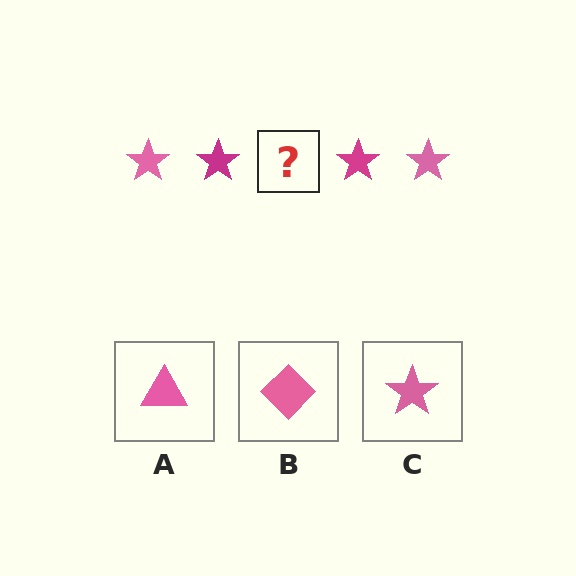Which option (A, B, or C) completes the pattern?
C.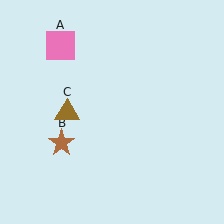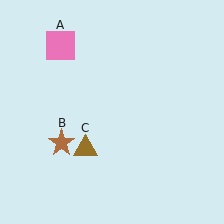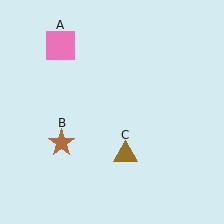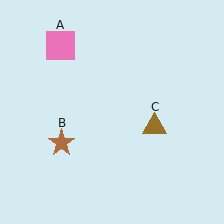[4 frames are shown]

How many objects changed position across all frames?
1 object changed position: brown triangle (object C).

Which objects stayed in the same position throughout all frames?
Pink square (object A) and brown star (object B) remained stationary.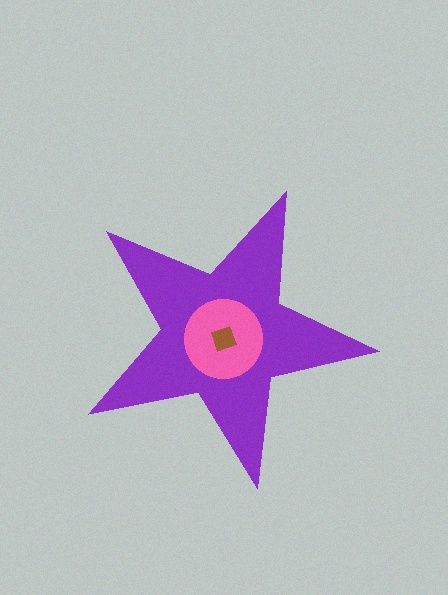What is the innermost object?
The brown square.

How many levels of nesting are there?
3.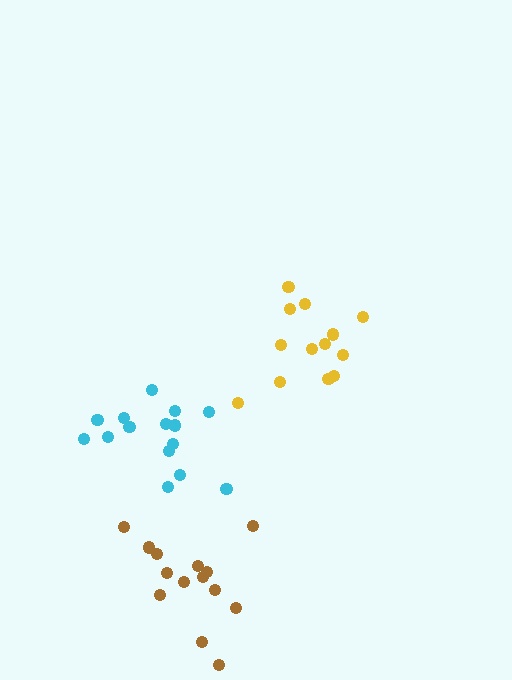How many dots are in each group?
Group 1: 14 dots, Group 2: 15 dots, Group 3: 13 dots (42 total).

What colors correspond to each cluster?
The clusters are colored: brown, cyan, yellow.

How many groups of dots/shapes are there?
There are 3 groups.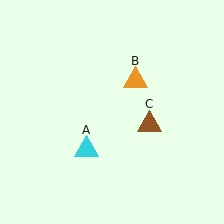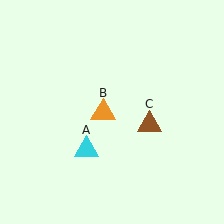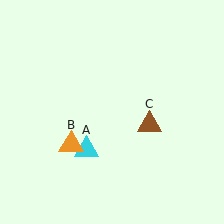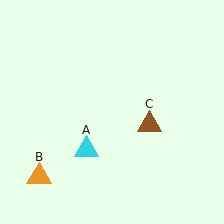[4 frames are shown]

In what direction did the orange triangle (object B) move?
The orange triangle (object B) moved down and to the left.